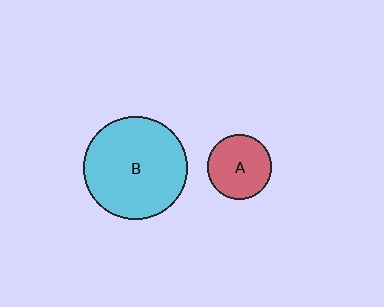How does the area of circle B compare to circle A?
Approximately 2.6 times.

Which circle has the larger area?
Circle B (cyan).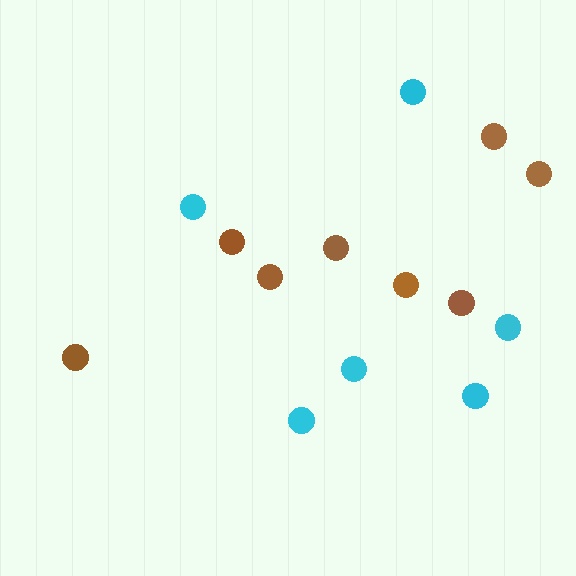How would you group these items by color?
There are 2 groups: one group of brown circles (8) and one group of cyan circles (6).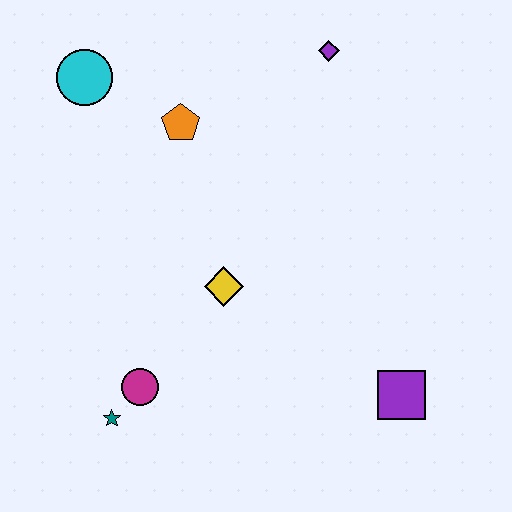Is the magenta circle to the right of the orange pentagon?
No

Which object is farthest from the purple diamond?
The teal star is farthest from the purple diamond.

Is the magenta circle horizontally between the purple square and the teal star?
Yes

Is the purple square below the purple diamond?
Yes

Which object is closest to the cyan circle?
The orange pentagon is closest to the cyan circle.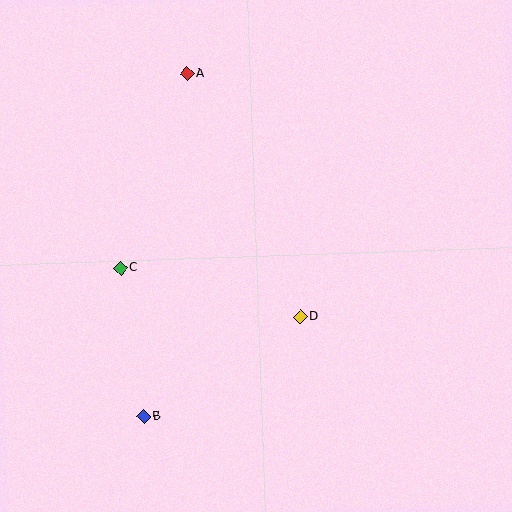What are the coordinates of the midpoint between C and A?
The midpoint between C and A is at (154, 171).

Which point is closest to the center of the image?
Point D at (300, 317) is closest to the center.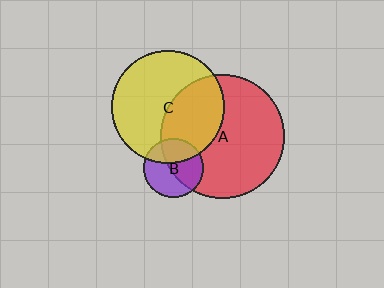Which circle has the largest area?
Circle A (red).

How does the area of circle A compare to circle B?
Approximately 4.3 times.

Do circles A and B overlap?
Yes.